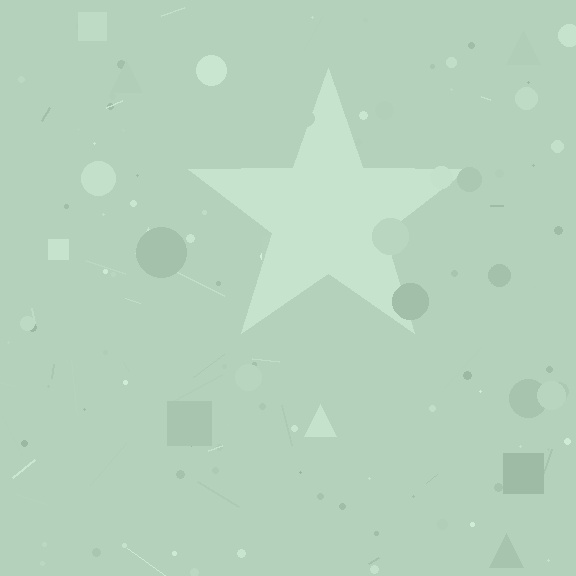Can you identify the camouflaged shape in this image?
The camouflaged shape is a star.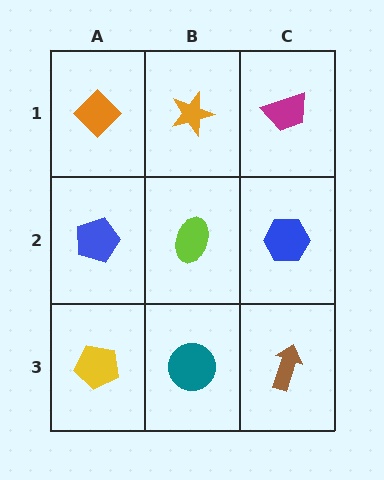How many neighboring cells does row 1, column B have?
3.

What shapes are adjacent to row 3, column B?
A lime ellipse (row 2, column B), a yellow pentagon (row 3, column A), a brown arrow (row 3, column C).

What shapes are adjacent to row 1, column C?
A blue hexagon (row 2, column C), an orange star (row 1, column B).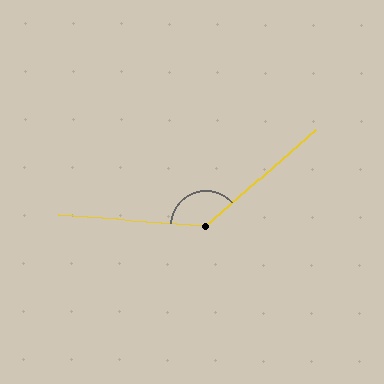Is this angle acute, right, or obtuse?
It is obtuse.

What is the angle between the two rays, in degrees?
Approximately 135 degrees.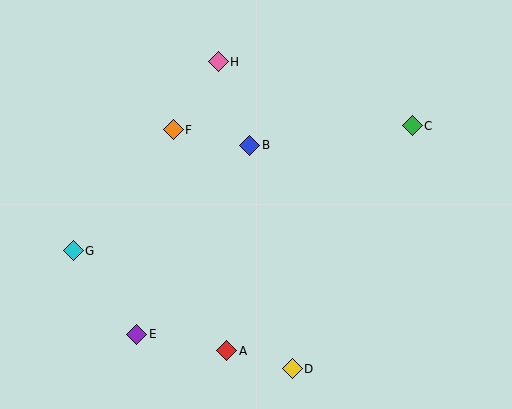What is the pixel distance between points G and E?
The distance between G and E is 105 pixels.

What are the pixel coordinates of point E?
Point E is at (137, 334).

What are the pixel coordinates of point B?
Point B is at (250, 145).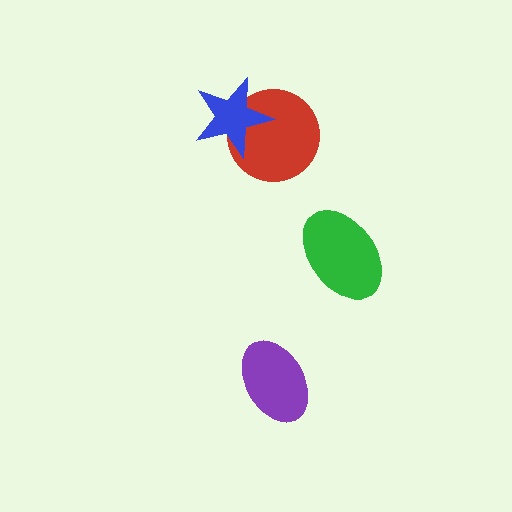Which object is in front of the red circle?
The blue star is in front of the red circle.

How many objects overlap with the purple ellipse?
0 objects overlap with the purple ellipse.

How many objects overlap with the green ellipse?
0 objects overlap with the green ellipse.